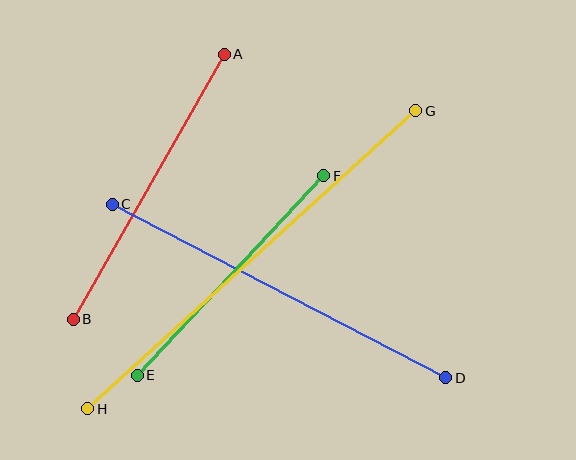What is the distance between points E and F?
The distance is approximately 273 pixels.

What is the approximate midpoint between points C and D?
The midpoint is at approximately (279, 291) pixels.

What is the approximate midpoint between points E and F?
The midpoint is at approximately (230, 275) pixels.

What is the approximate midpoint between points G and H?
The midpoint is at approximately (252, 260) pixels.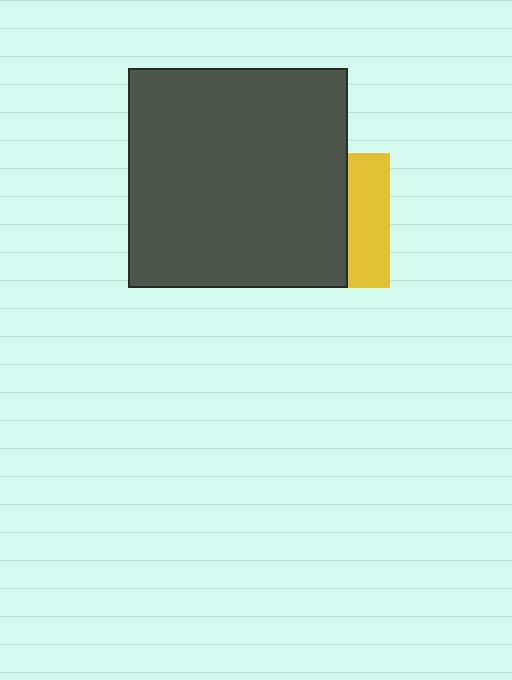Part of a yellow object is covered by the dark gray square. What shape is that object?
It is a square.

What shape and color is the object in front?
The object in front is a dark gray square.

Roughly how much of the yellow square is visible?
A small part of it is visible (roughly 31%).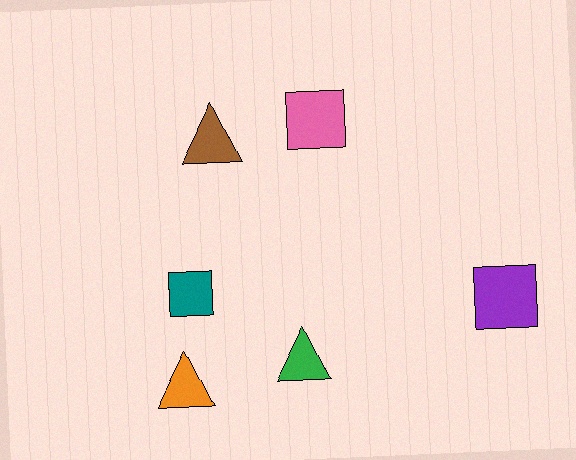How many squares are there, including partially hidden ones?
There are 3 squares.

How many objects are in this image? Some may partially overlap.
There are 6 objects.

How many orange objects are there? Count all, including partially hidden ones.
There is 1 orange object.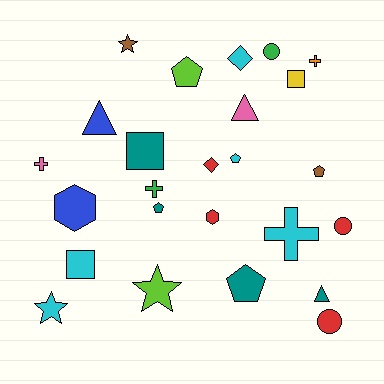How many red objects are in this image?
There are 4 red objects.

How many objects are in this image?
There are 25 objects.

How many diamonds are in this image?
There are 2 diamonds.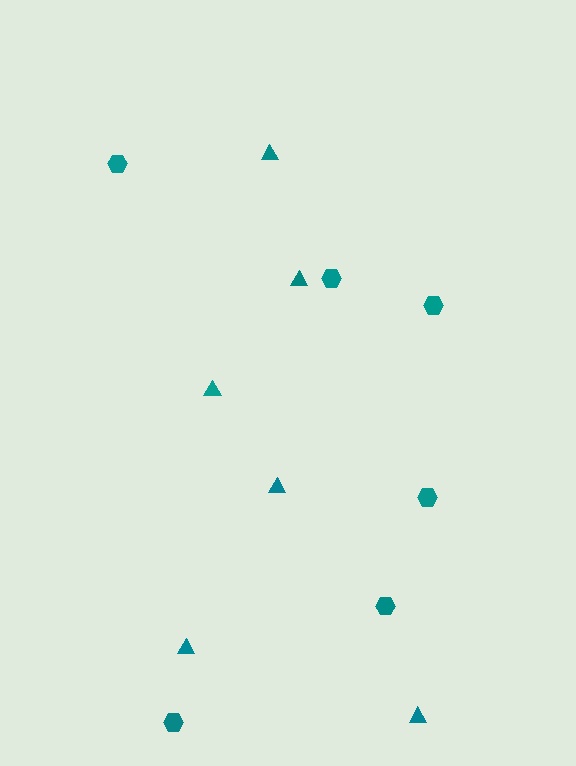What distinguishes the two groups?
There are 2 groups: one group of triangles (6) and one group of hexagons (6).